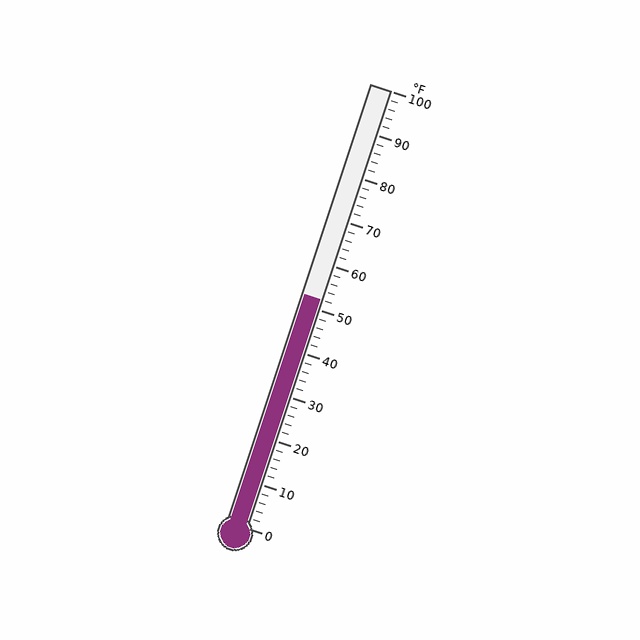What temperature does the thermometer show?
The thermometer shows approximately 52°F.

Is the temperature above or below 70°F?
The temperature is below 70°F.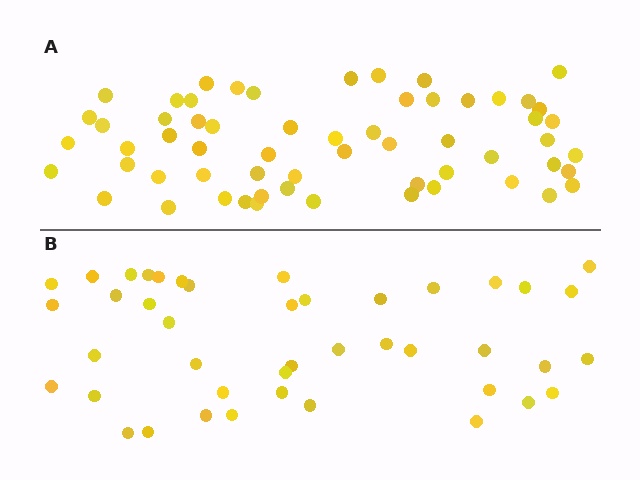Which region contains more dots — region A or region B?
Region A (the top region) has more dots.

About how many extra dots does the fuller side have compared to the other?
Region A has approximately 15 more dots than region B.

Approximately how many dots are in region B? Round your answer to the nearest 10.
About 40 dots. (The exact count is 43, which rounds to 40.)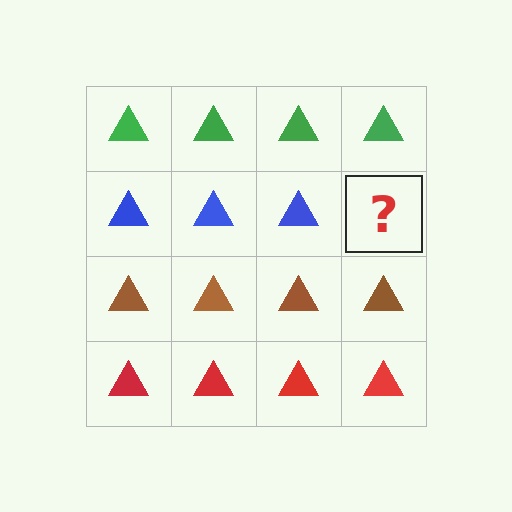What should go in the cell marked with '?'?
The missing cell should contain a blue triangle.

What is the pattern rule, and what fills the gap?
The rule is that each row has a consistent color. The gap should be filled with a blue triangle.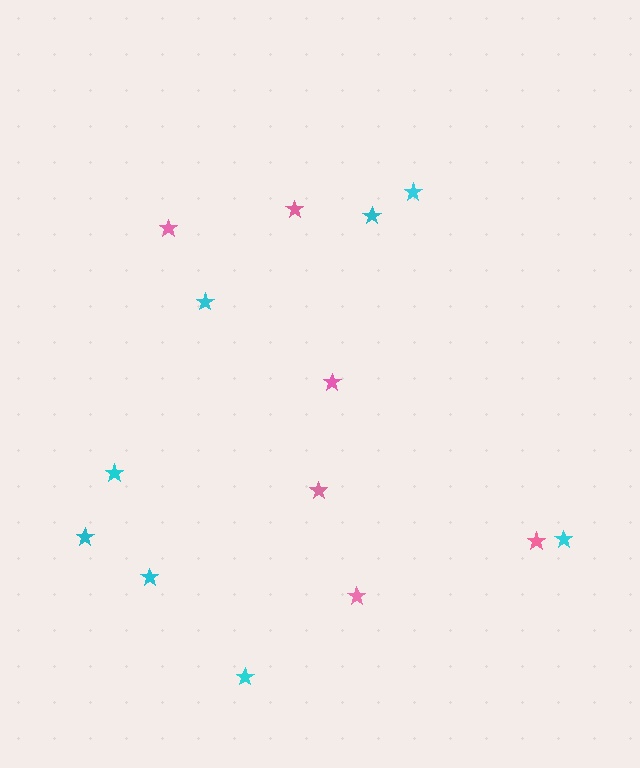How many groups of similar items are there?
There are 2 groups: one group of cyan stars (8) and one group of pink stars (6).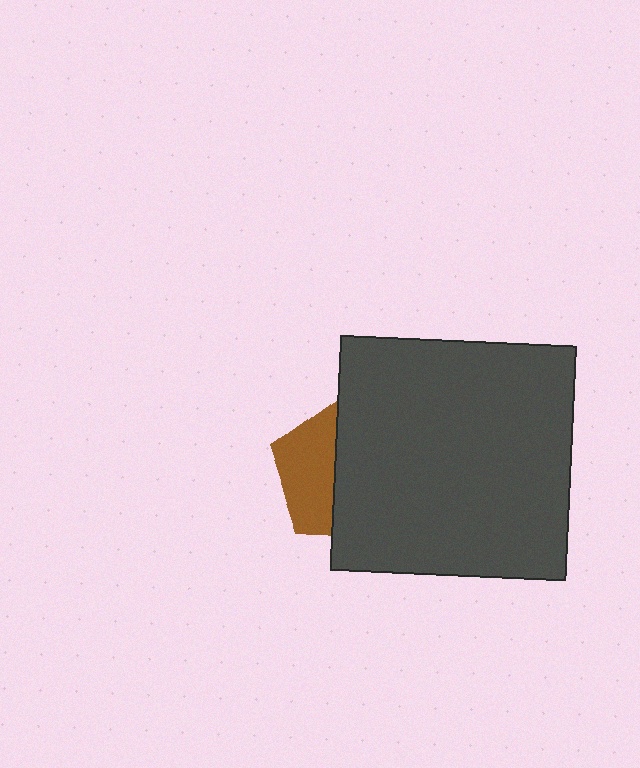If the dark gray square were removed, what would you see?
You would see the complete brown pentagon.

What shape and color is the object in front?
The object in front is a dark gray square.